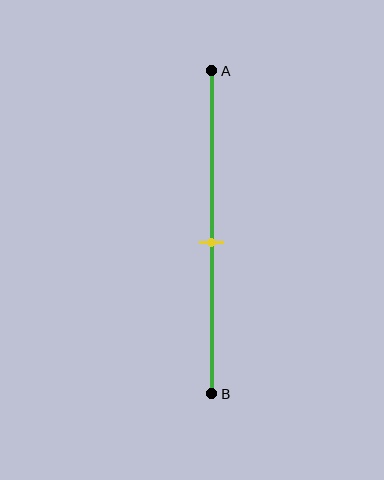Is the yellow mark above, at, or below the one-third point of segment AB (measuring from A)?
The yellow mark is below the one-third point of segment AB.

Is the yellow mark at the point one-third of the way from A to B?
No, the mark is at about 55% from A, not at the 33% one-third point.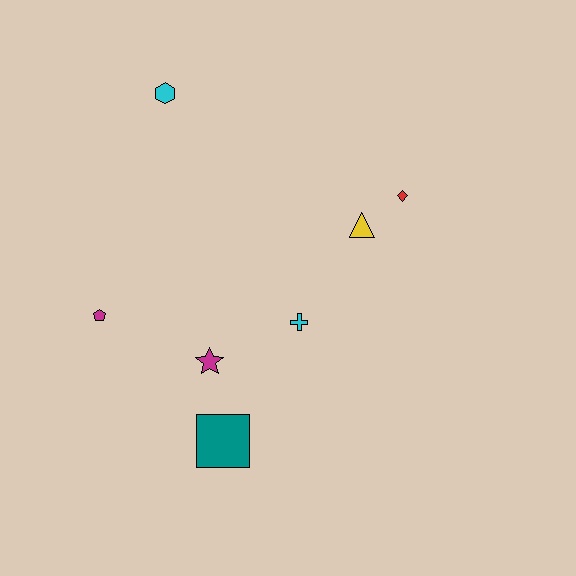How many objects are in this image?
There are 7 objects.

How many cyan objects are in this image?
There are 2 cyan objects.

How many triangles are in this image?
There is 1 triangle.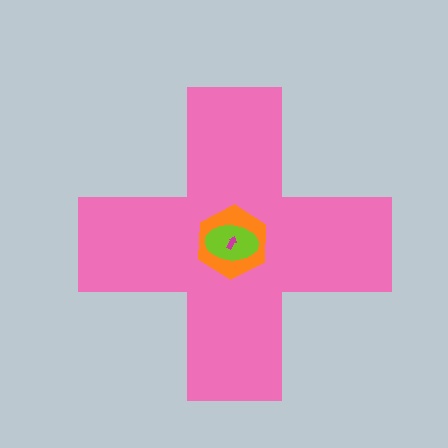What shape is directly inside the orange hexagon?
The lime ellipse.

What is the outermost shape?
The pink cross.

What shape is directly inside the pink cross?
The orange hexagon.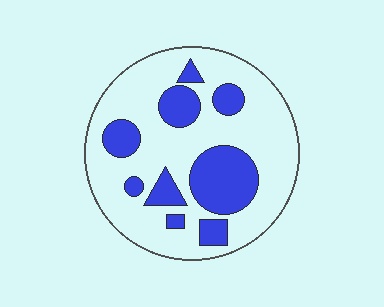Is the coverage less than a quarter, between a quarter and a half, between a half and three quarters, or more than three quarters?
Between a quarter and a half.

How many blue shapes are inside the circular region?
9.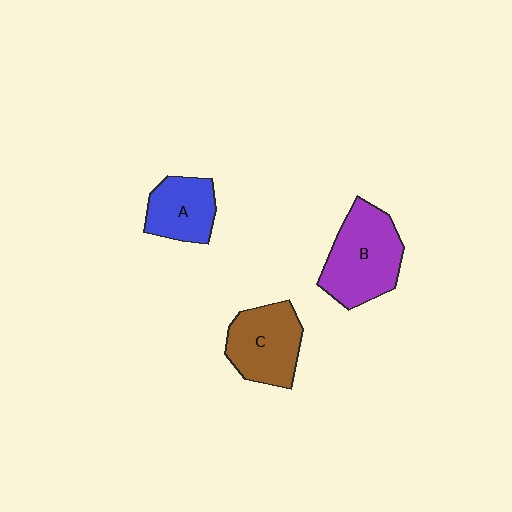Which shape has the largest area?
Shape B (purple).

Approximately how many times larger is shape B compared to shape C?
Approximately 1.2 times.